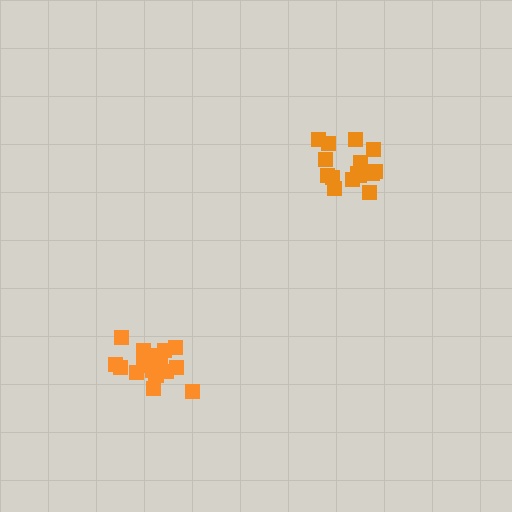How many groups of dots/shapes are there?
There are 2 groups.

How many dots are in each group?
Group 1: 16 dots, Group 2: 20 dots (36 total).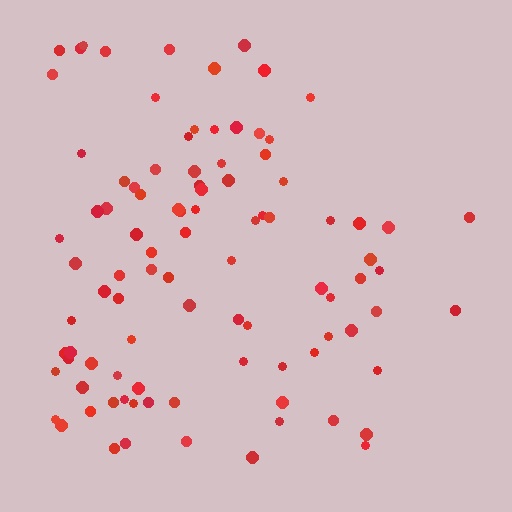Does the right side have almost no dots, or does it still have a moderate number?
Still a moderate number, just noticeably fewer than the left.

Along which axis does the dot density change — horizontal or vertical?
Horizontal.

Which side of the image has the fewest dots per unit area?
The right.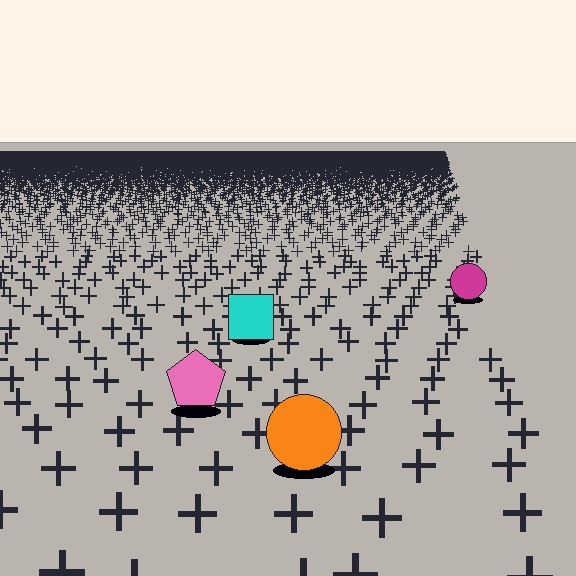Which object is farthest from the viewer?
The magenta circle is farthest from the viewer. It appears smaller and the ground texture around it is denser.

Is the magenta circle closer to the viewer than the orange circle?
No. The orange circle is closer — you can tell from the texture gradient: the ground texture is coarser near it.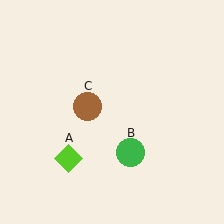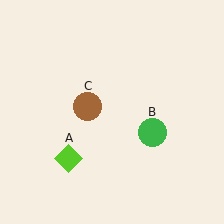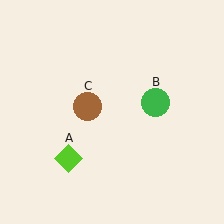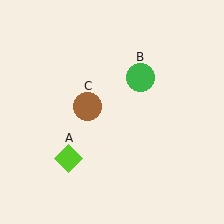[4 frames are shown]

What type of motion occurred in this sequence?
The green circle (object B) rotated counterclockwise around the center of the scene.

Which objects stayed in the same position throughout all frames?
Lime diamond (object A) and brown circle (object C) remained stationary.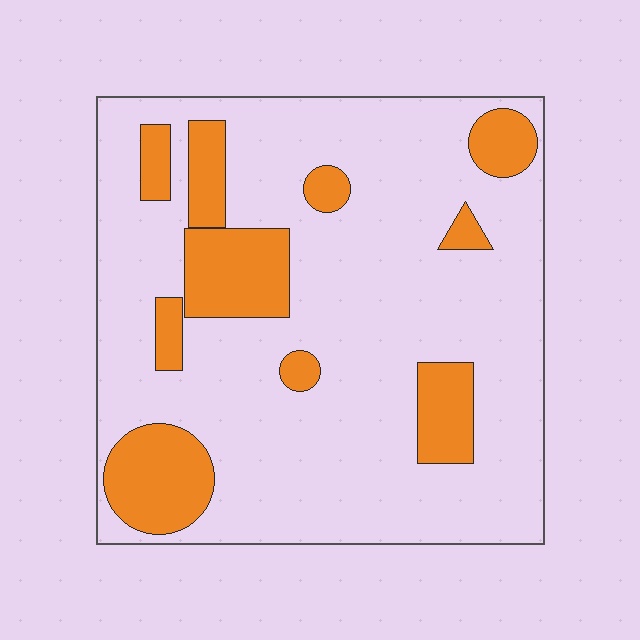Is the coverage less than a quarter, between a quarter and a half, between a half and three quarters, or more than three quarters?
Less than a quarter.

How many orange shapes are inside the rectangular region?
10.